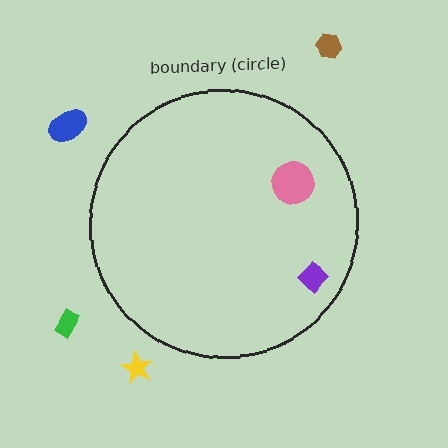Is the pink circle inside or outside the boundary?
Inside.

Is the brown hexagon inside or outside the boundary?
Outside.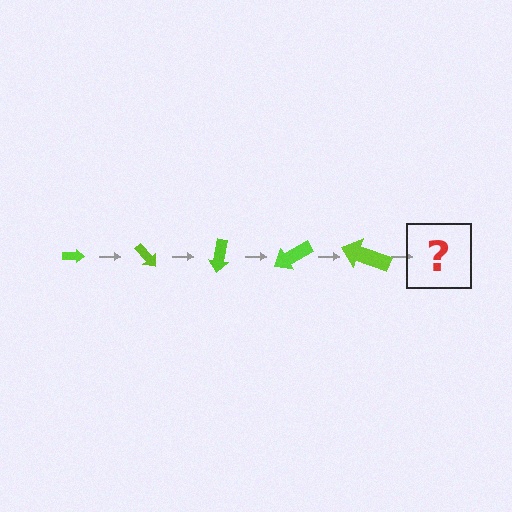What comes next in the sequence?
The next element should be an arrow, larger than the previous one and rotated 250 degrees from the start.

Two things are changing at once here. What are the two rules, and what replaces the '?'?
The two rules are that the arrow grows larger each step and it rotates 50 degrees each step. The '?' should be an arrow, larger than the previous one and rotated 250 degrees from the start.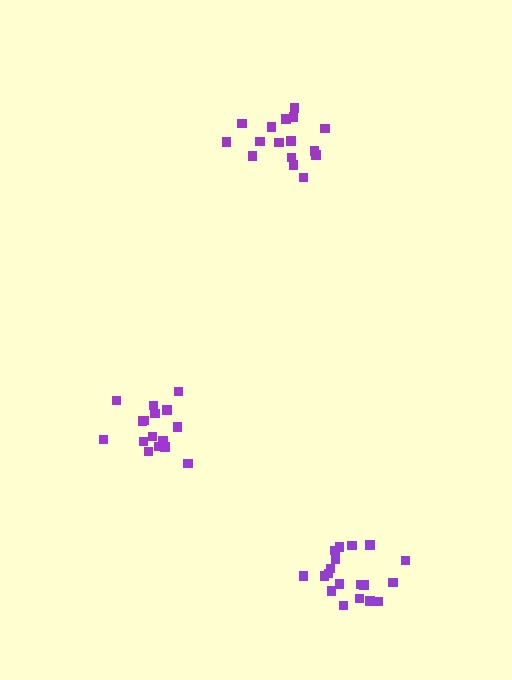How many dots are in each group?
Group 1: 16 dots, Group 2: 16 dots, Group 3: 19 dots (51 total).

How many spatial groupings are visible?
There are 3 spatial groupings.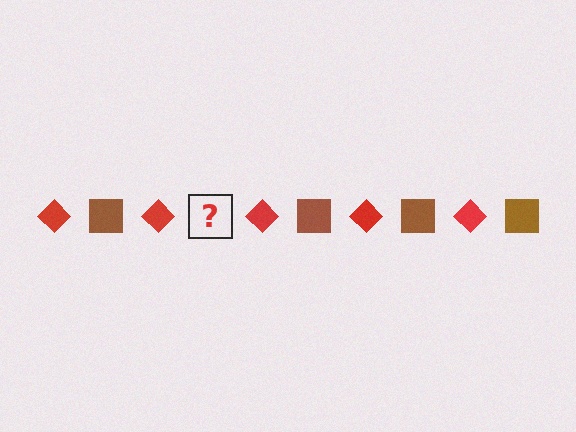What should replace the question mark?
The question mark should be replaced with a brown square.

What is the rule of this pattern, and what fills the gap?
The rule is that the pattern alternates between red diamond and brown square. The gap should be filled with a brown square.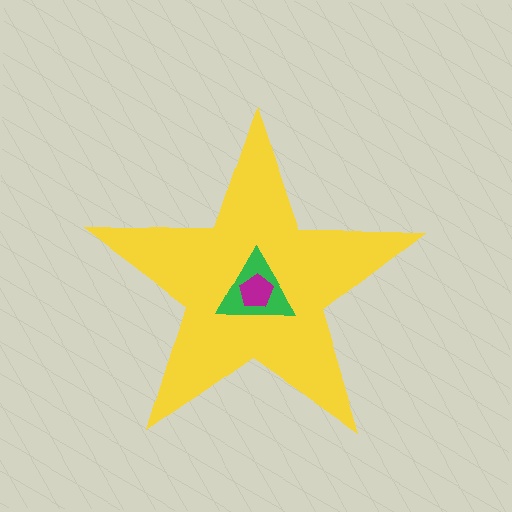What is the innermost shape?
The magenta pentagon.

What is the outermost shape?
The yellow star.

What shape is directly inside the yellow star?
The green triangle.